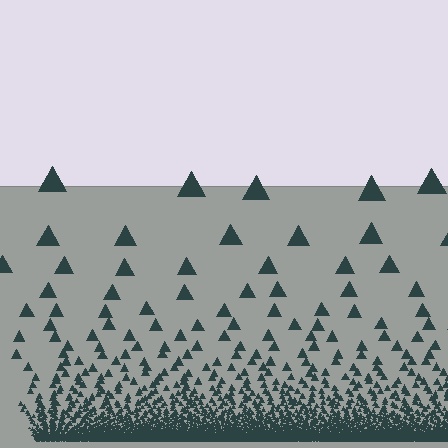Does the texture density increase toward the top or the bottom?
Density increases toward the bottom.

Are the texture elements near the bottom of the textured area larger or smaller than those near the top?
Smaller. The gradient is inverted — elements near the bottom are smaller and denser.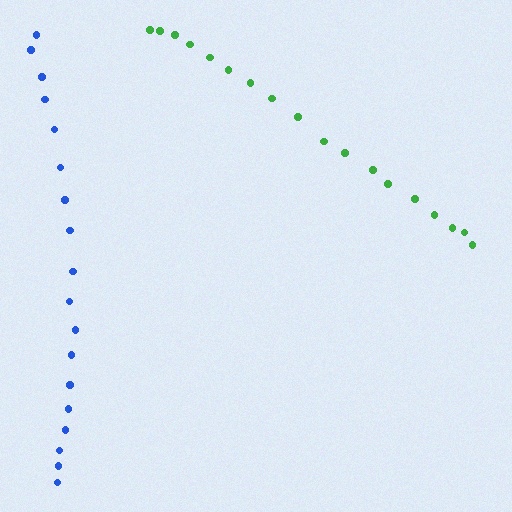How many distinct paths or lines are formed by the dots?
There are 2 distinct paths.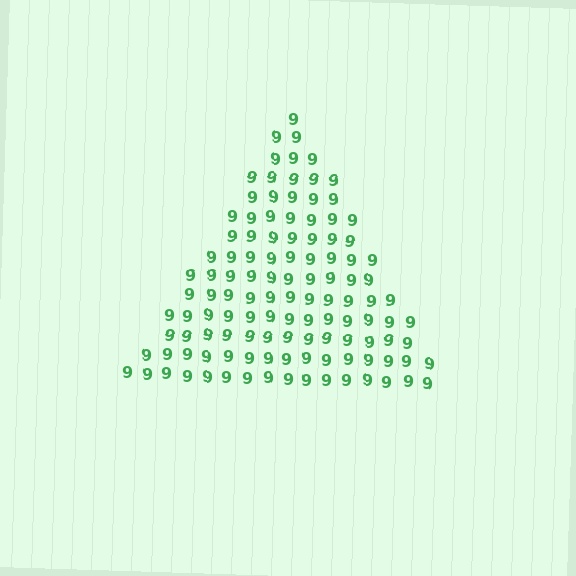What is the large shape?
The large shape is a triangle.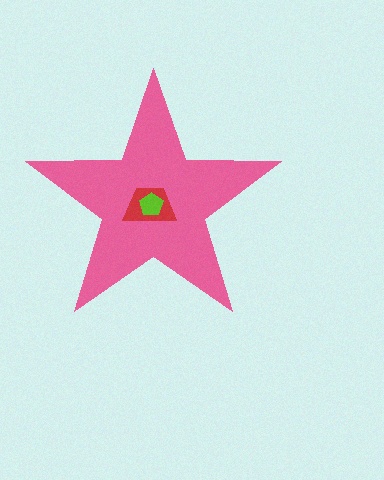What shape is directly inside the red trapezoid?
The lime pentagon.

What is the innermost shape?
The lime pentagon.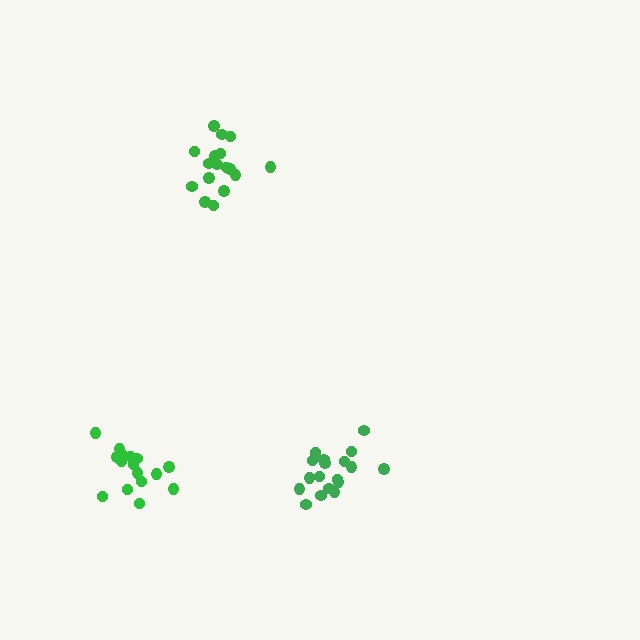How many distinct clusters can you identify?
There are 3 distinct clusters.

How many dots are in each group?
Group 1: 17 dots, Group 2: 18 dots, Group 3: 16 dots (51 total).